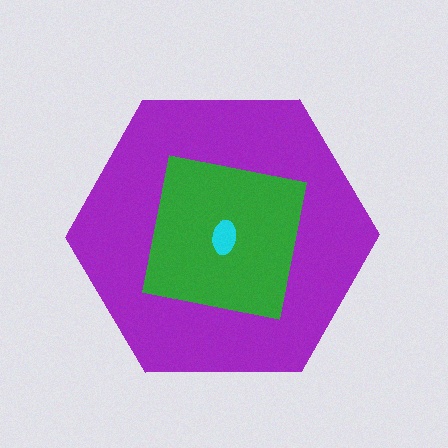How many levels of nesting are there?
3.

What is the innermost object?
The cyan ellipse.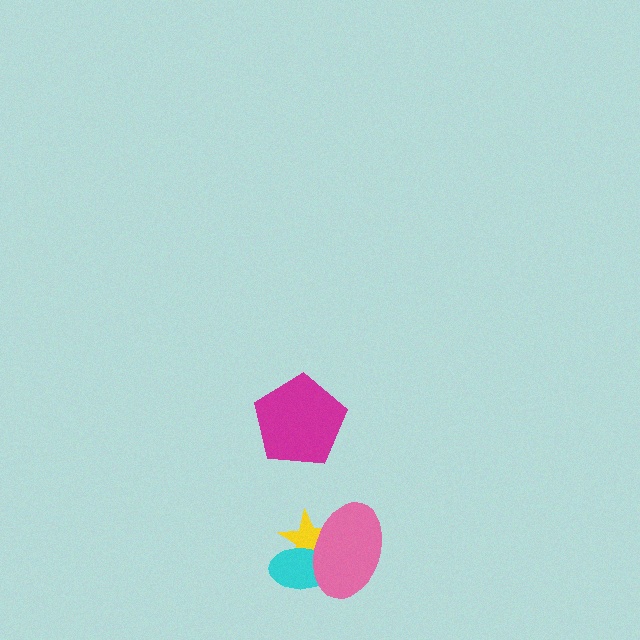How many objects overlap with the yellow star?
2 objects overlap with the yellow star.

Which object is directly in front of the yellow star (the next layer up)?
The cyan ellipse is directly in front of the yellow star.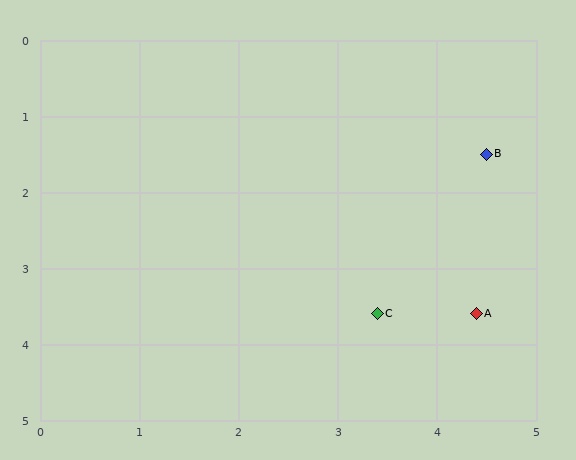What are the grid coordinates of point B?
Point B is at approximately (4.5, 1.5).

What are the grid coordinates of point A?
Point A is at approximately (4.4, 3.6).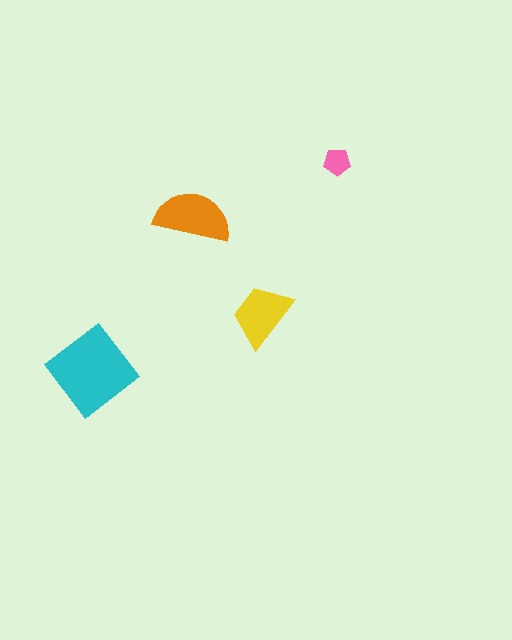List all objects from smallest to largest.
The pink pentagon, the yellow trapezoid, the orange semicircle, the cyan diamond.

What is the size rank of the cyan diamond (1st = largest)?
1st.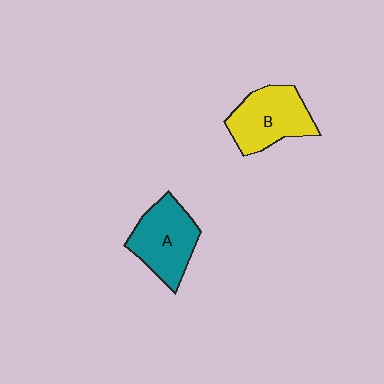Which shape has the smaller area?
Shape A (teal).